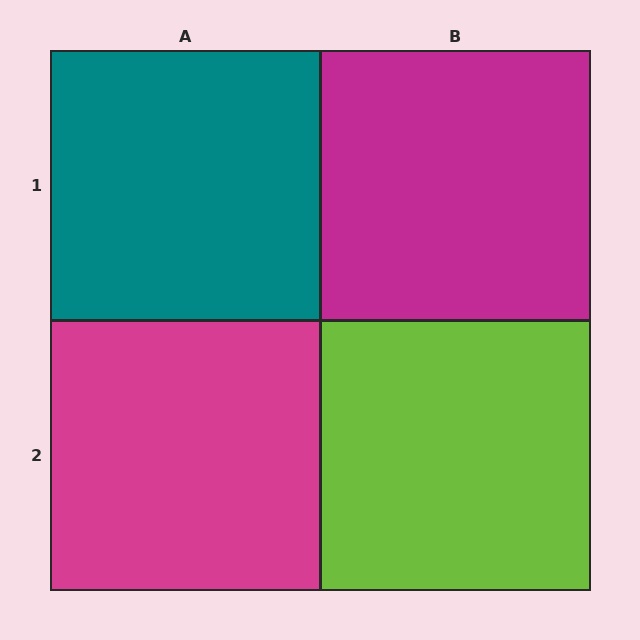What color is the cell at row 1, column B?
Magenta.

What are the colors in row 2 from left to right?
Magenta, lime.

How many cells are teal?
1 cell is teal.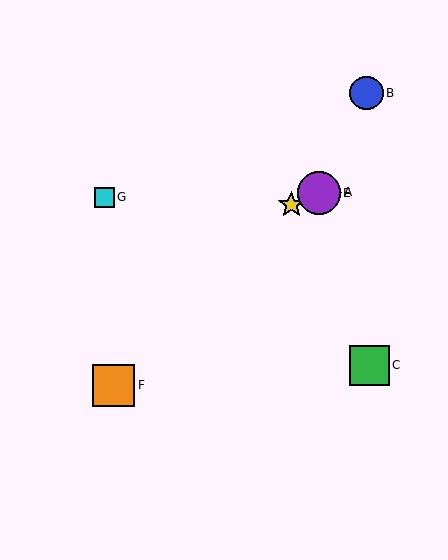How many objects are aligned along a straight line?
3 objects (A, D, E) are aligned along a straight line.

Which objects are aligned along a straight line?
Objects A, D, E are aligned along a straight line.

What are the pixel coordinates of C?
Object C is at (369, 365).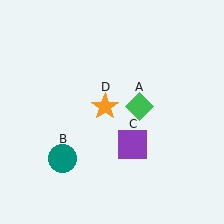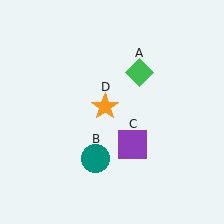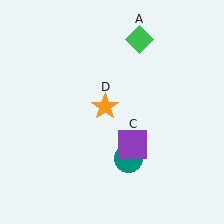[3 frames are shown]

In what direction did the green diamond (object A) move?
The green diamond (object A) moved up.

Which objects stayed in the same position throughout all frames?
Purple square (object C) and orange star (object D) remained stationary.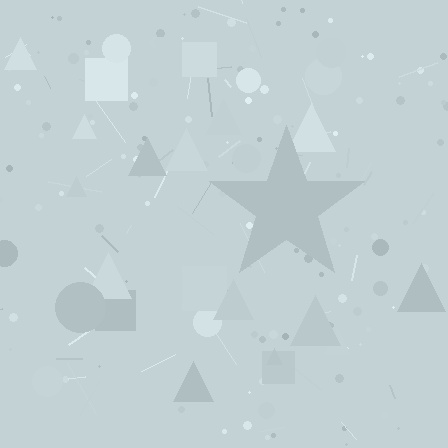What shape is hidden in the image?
A star is hidden in the image.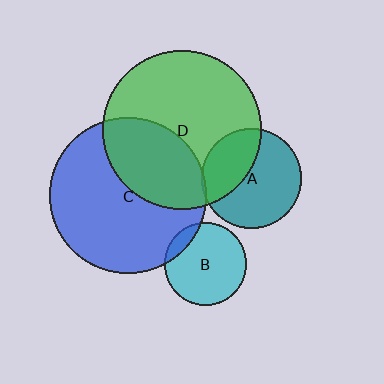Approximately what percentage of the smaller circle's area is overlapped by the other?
Approximately 5%.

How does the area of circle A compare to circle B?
Approximately 1.5 times.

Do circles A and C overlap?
Yes.